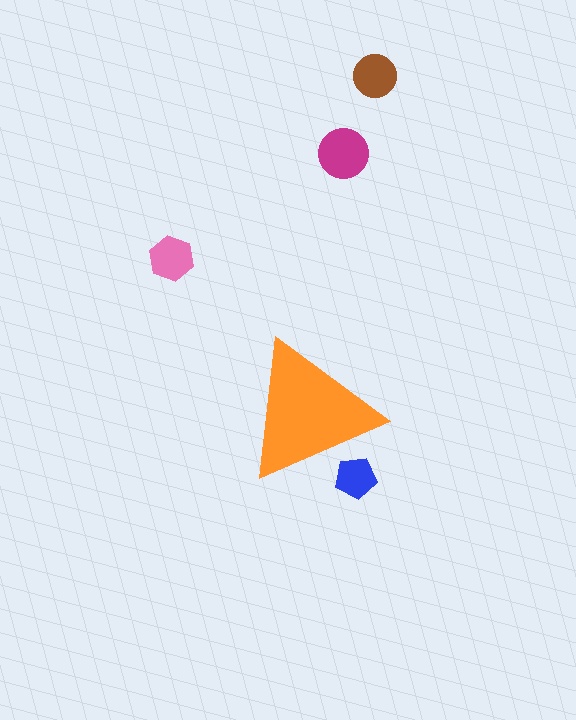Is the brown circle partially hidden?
No, the brown circle is fully visible.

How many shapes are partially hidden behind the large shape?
1 shape is partially hidden.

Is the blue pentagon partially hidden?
Yes, the blue pentagon is partially hidden behind the orange triangle.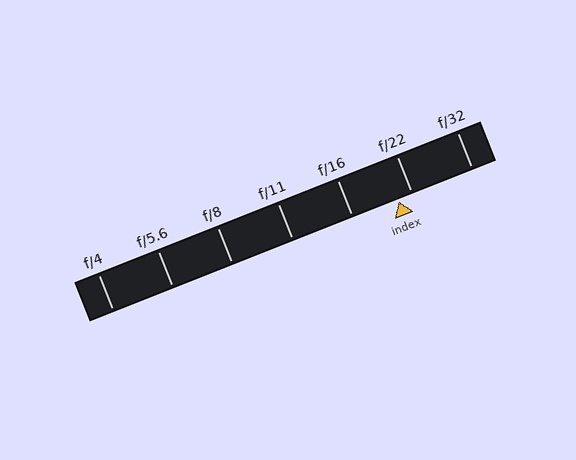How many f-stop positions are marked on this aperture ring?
There are 7 f-stop positions marked.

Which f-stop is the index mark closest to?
The index mark is closest to f/22.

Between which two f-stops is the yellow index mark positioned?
The index mark is between f/16 and f/22.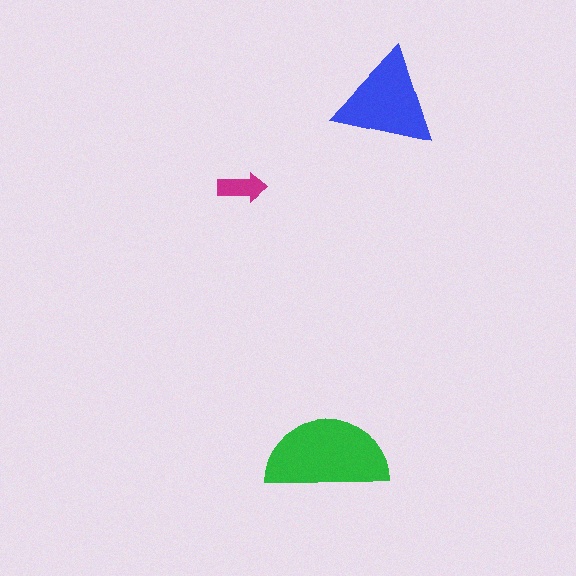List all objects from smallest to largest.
The magenta arrow, the blue triangle, the green semicircle.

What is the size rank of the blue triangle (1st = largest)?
2nd.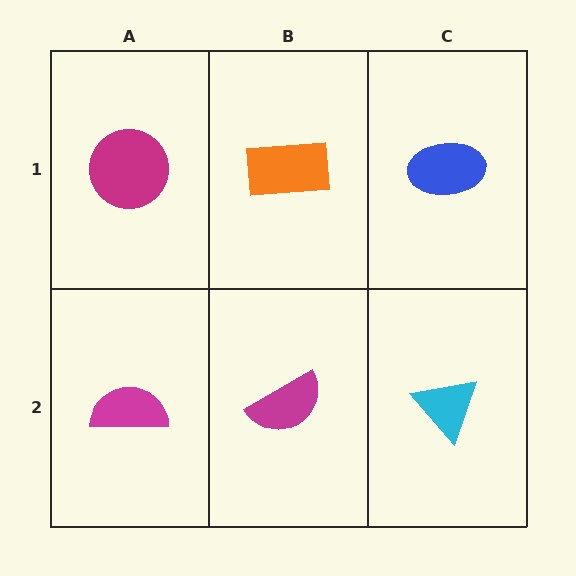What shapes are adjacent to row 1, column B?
A magenta semicircle (row 2, column B), a magenta circle (row 1, column A), a blue ellipse (row 1, column C).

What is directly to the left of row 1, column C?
An orange rectangle.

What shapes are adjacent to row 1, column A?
A magenta semicircle (row 2, column A), an orange rectangle (row 1, column B).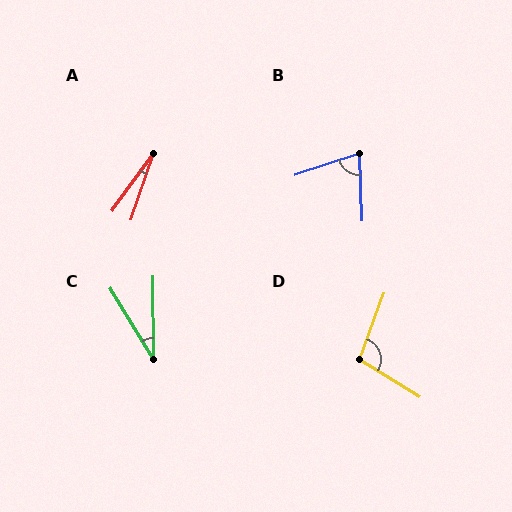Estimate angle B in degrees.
Approximately 74 degrees.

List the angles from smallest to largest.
A (17°), C (31°), B (74°), D (101°).